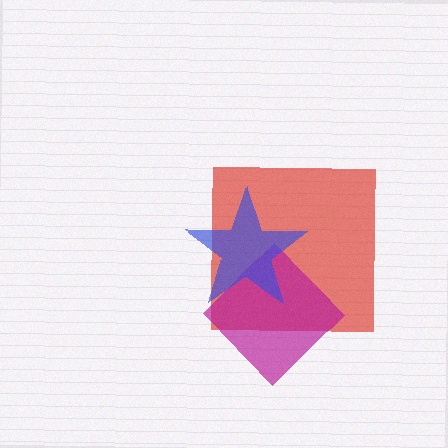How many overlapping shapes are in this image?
There are 3 overlapping shapes in the image.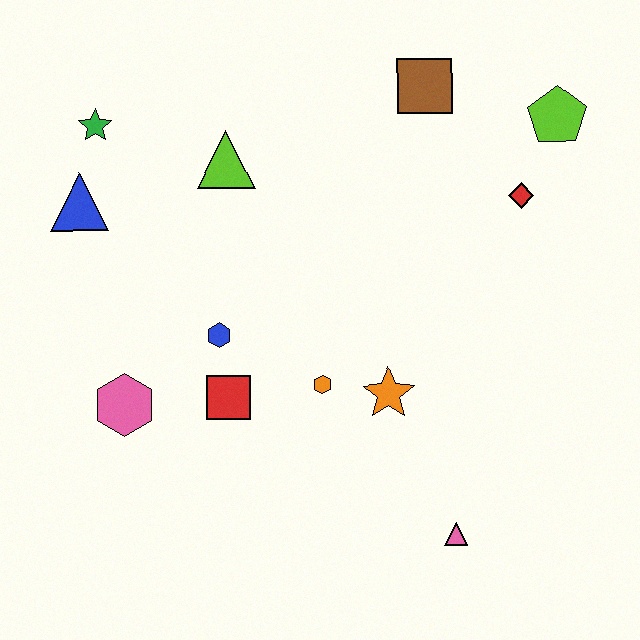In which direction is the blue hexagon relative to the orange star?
The blue hexagon is to the left of the orange star.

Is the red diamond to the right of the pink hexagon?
Yes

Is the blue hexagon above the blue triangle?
No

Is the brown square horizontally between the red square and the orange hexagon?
No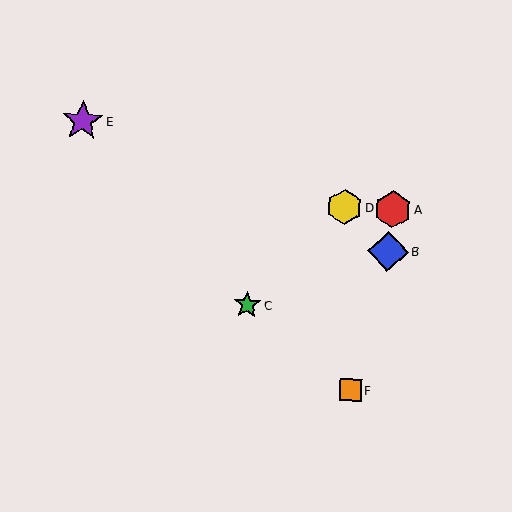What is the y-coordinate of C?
Object C is at y≈305.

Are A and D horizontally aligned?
Yes, both are at y≈209.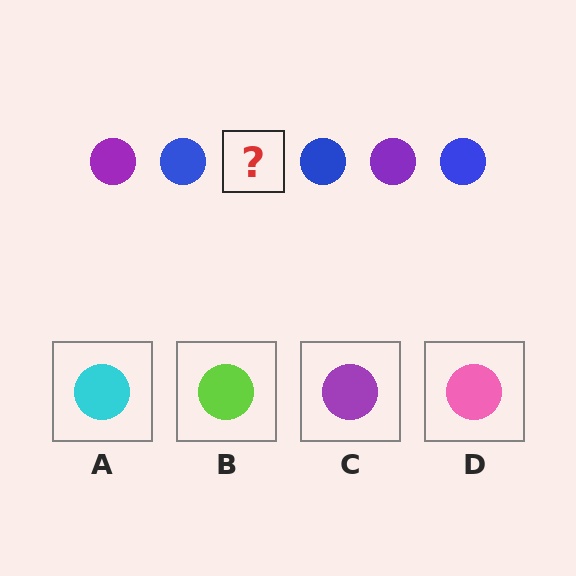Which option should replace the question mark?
Option C.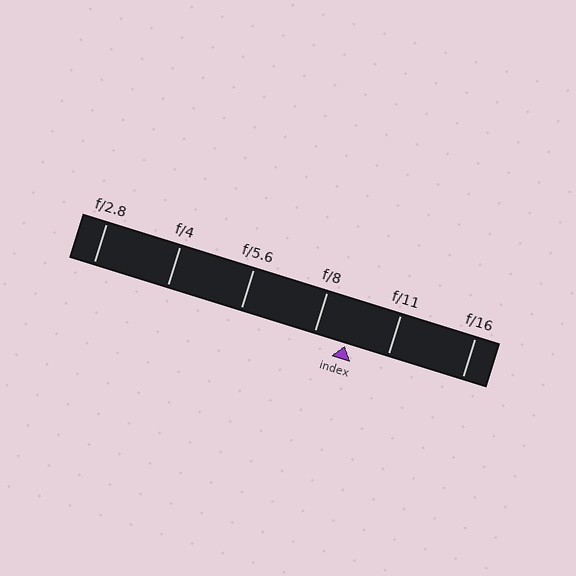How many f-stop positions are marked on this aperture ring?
There are 6 f-stop positions marked.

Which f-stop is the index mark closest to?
The index mark is closest to f/8.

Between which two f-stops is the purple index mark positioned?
The index mark is between f/8 and f/11.